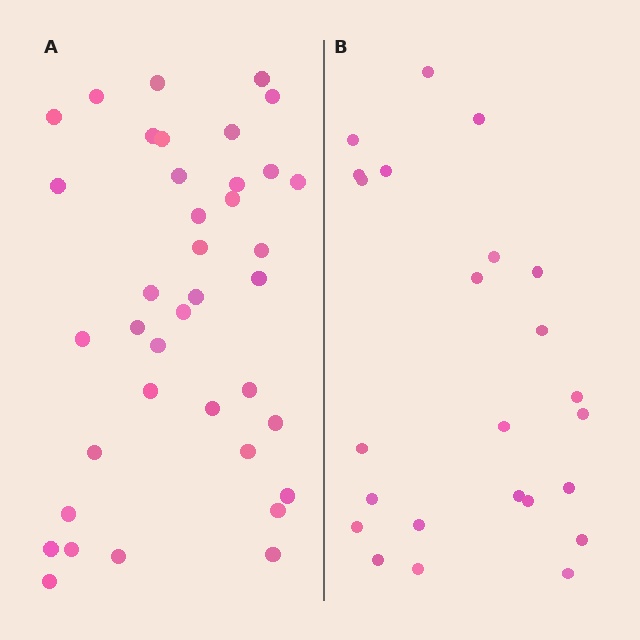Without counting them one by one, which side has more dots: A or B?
Region A (the left region) has more dots.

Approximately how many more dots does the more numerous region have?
Region A has approximately 15 more dots than region B.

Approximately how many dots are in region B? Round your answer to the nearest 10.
About 20 dots. (The exact count is 24, which rounds to 20.)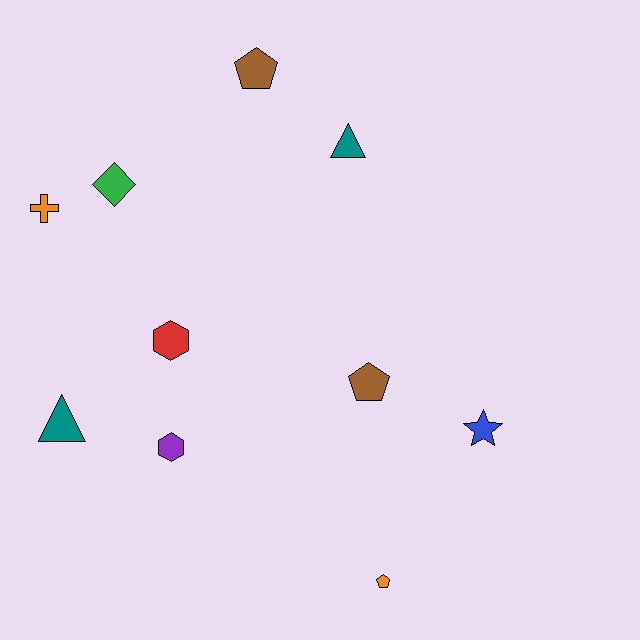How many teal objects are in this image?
There are 2 teal objects.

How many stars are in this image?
There is 1 star.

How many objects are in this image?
There are 10 objects.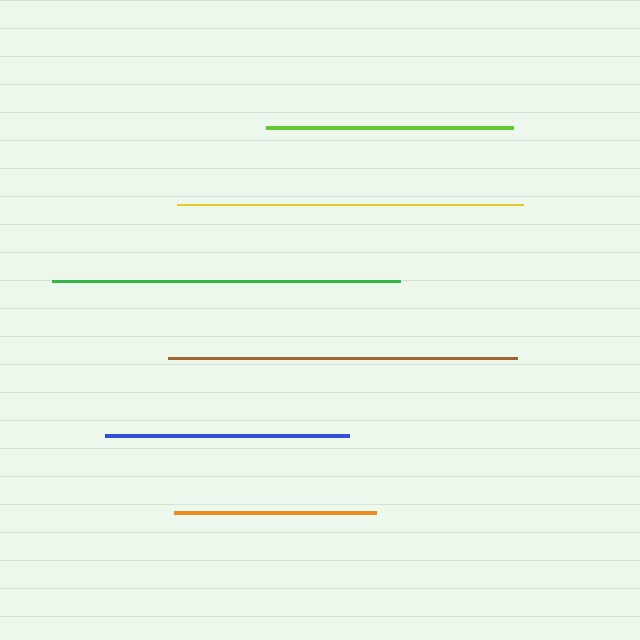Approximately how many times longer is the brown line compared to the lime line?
The brown line is approximately 1.4 times the length of the lime line.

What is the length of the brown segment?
The brown segment is approximately 349 pixels long.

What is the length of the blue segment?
The blue segment is approximately 244 pixels long.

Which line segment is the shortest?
The orange line is the shortest at approximately 202 pixels.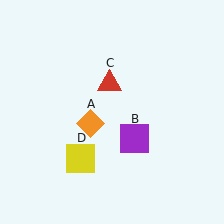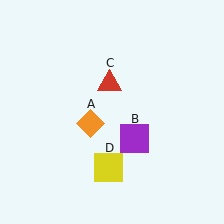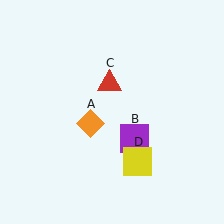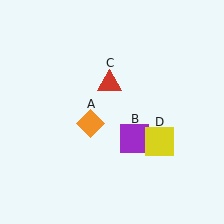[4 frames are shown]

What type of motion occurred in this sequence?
The yellow square (object D) rotated counterclockwise around the center of the scene.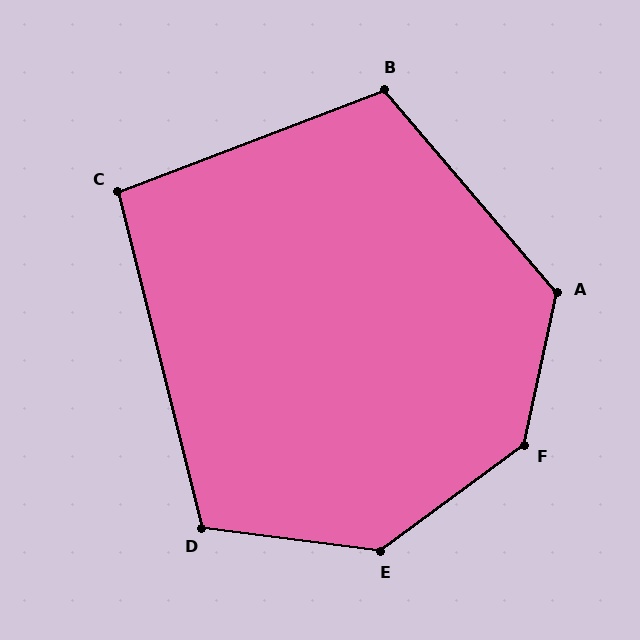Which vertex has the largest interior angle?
F, at approximately 139 degrees.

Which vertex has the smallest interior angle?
C, at approximately 97 degrees.